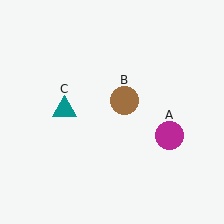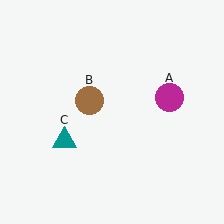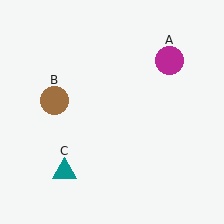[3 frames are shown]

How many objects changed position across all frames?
3 objects changed position: magenta circle (object A), brown circle (object B), teal triangle (object C).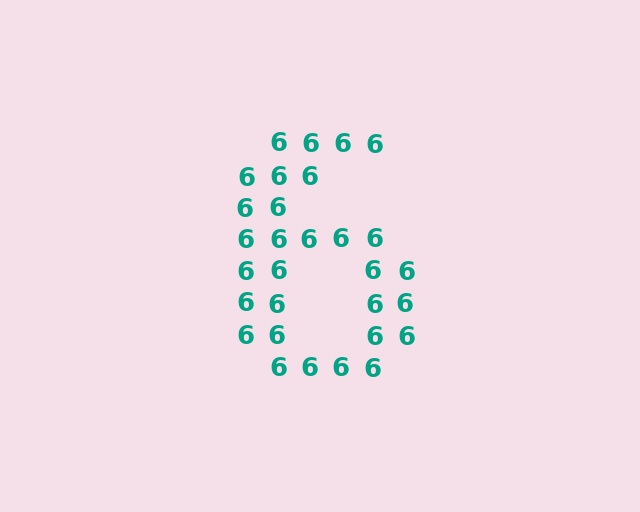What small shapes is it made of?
It is made of small digit 6's.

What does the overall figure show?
The overall figure shows the digit 6.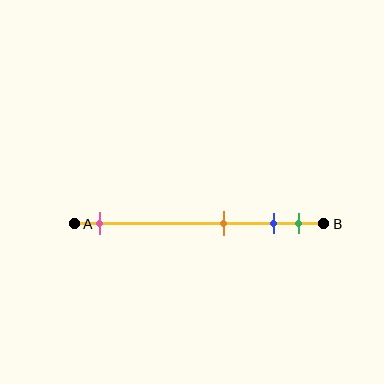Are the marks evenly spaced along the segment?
No, the marks are not evenly spaced.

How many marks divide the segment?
There are 4 marks dividing the segment.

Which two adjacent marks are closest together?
The blue and green marks are the closest adjacent pair.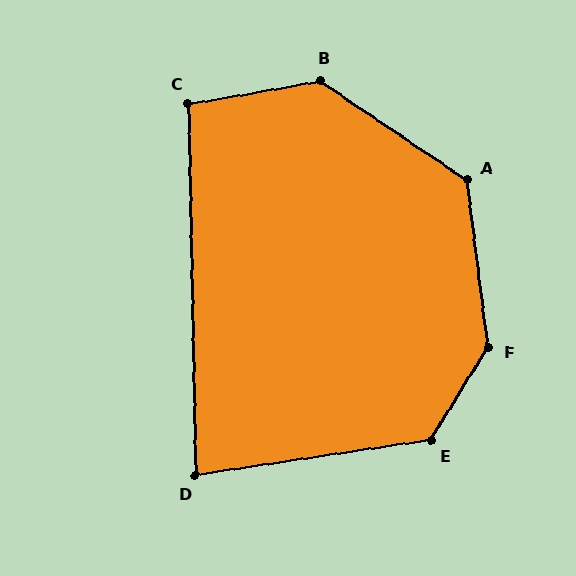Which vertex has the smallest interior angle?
D, at approximately 83 degrees.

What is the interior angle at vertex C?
Approximately 99 degrees (obtuse).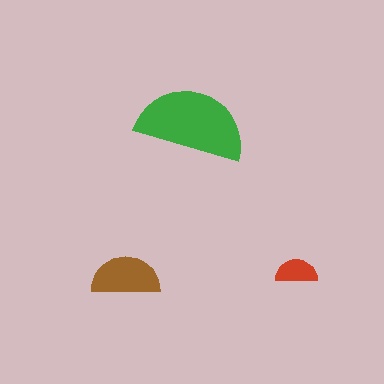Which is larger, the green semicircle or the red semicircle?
The green one.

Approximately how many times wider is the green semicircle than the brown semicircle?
About 1.5 times wider.